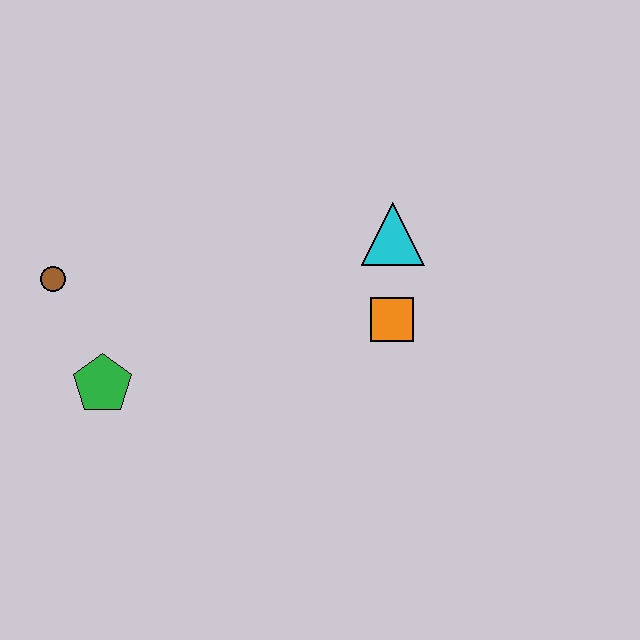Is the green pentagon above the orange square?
No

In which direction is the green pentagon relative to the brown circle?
The green pentagon is below the brown circle.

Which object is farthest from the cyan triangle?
The brown circle is farthest from the cyan triangle.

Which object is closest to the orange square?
The cyan triangle is closest to the orange square.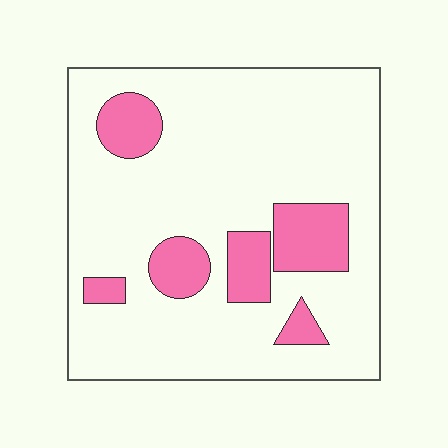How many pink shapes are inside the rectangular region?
6.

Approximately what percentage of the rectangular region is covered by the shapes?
Approximately 20%.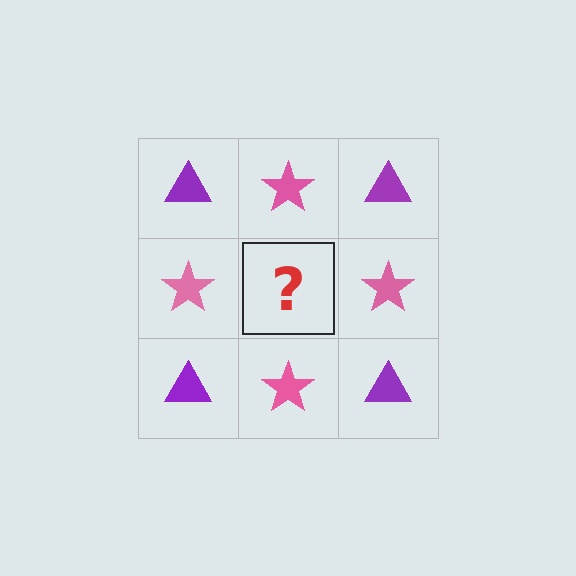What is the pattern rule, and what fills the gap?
The rule is that it alternates purple triangle and pink star in a checkerboard pattern. The gap should be filled with a purple triangle.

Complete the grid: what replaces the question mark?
The question mark should be replaced with a purple triangle.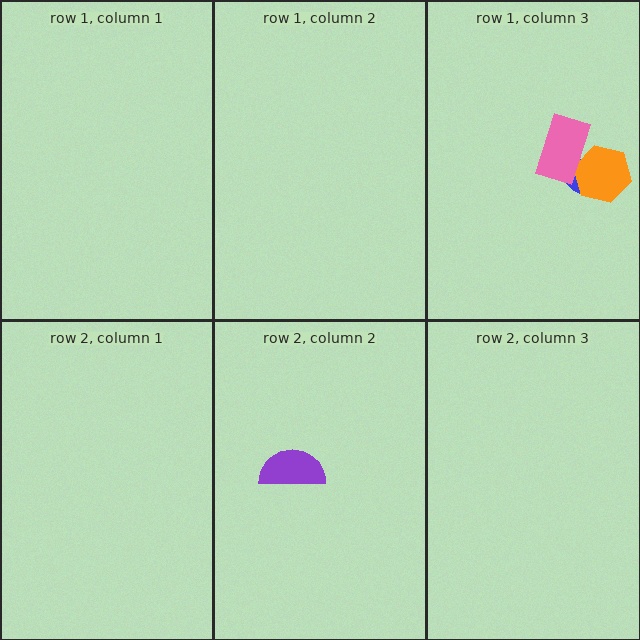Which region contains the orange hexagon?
The row 1, column 3 region.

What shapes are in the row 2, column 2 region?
The purple semicircle.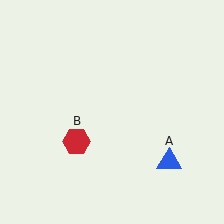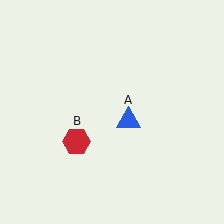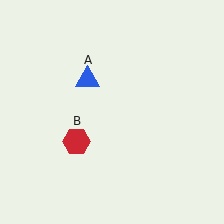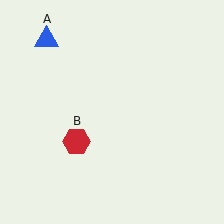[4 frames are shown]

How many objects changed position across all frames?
1 object changed position: blue triangle (object A).